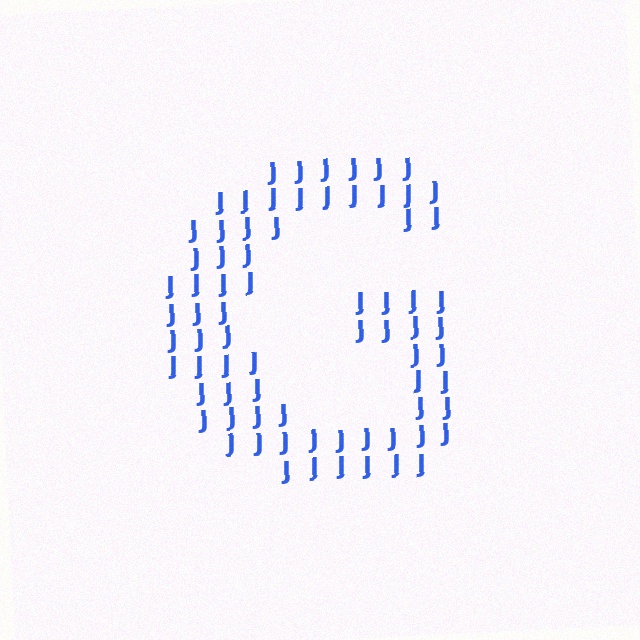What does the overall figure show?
The overall figure shows the letter G.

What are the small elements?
The small elements are letter J's.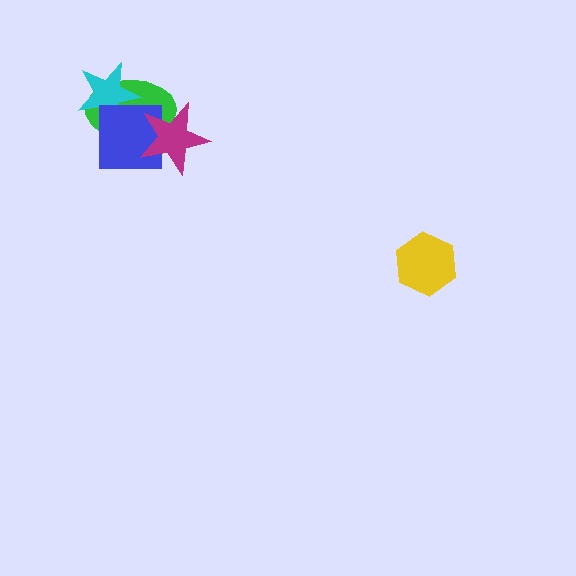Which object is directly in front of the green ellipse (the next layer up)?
The cyan star is directly in front of the green ellipse.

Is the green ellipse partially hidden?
Yes, it is partially covered by another shape.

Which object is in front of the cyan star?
The blue square is in front of the cyan star.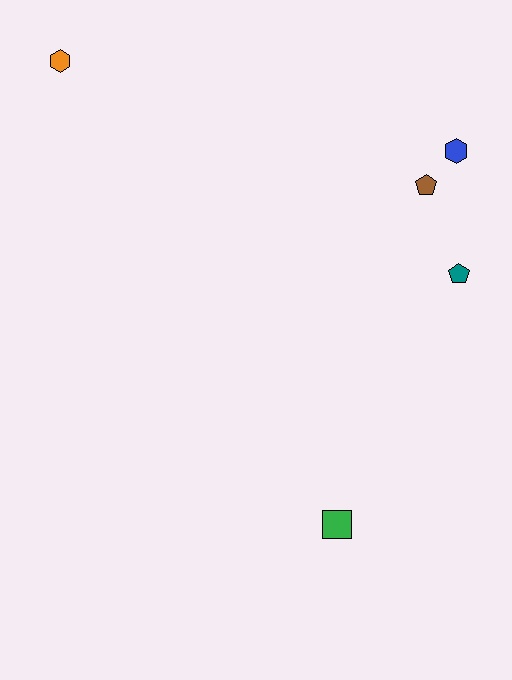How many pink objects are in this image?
There are no pink objects.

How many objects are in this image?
There are 5 objects.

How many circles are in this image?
There are no circles.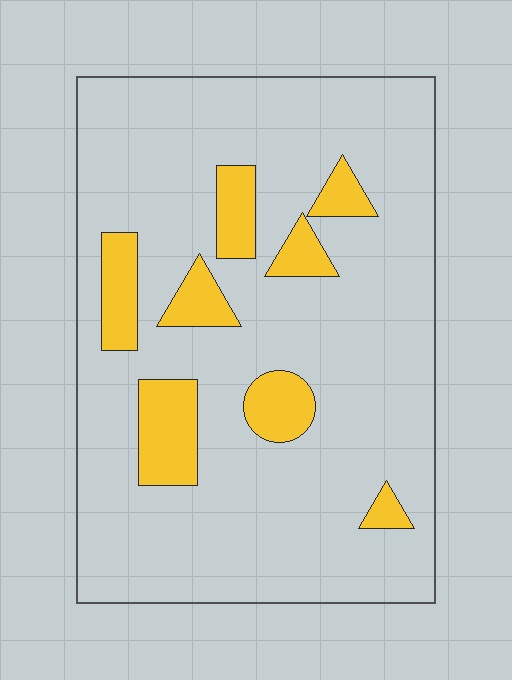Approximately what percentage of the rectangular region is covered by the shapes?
Approximately 15%.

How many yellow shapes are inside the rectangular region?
8.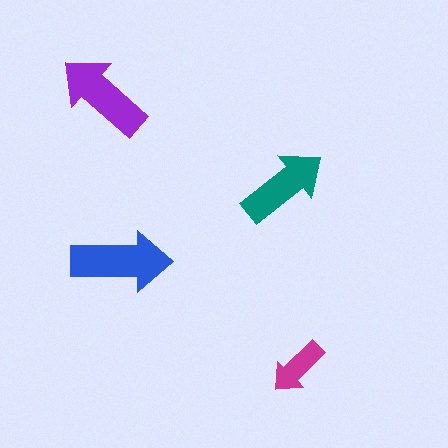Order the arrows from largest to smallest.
the blue one, the purple one, the teal one, the magenta one.